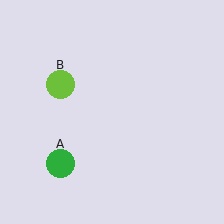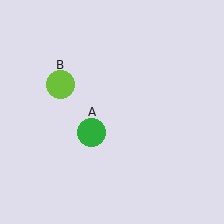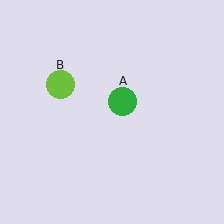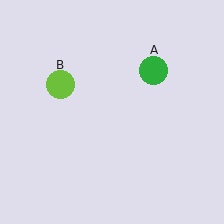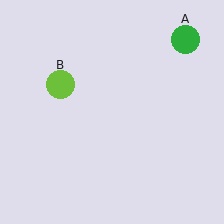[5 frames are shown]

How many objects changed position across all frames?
1 object changed position: green circle (object A).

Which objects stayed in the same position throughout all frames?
Lime circle (object B) remained stationary.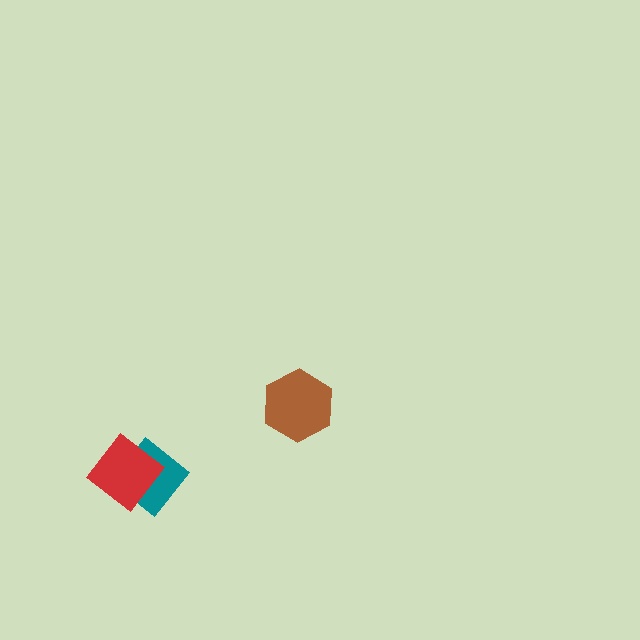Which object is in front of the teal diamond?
The red diamond is in front of the teal diamond.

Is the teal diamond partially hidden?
Yes, it is partially covered by another shape.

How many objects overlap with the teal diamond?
1 object overlaps with the teal diamond.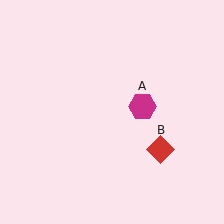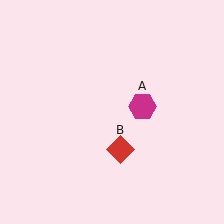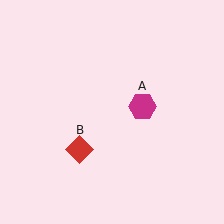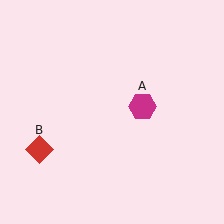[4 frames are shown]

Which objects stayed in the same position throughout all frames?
Magenta hexagon (object A) remained stationary.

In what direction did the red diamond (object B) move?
The red diamond (object B) moved left.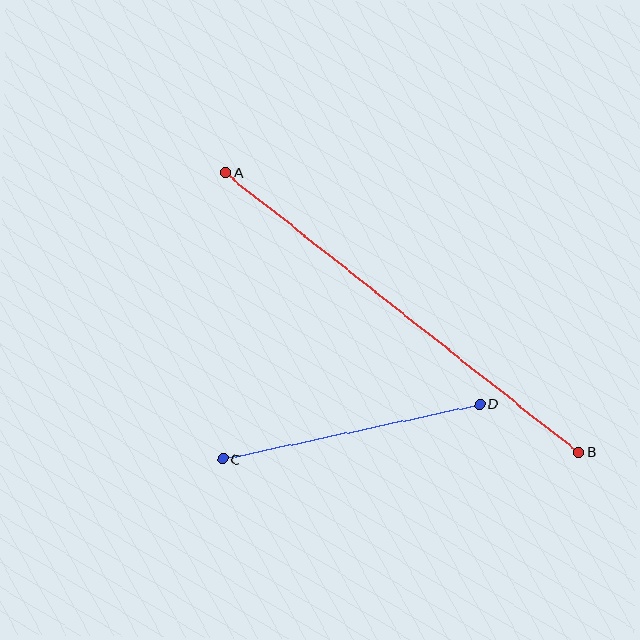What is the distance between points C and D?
The distance is approximately 263 pixels.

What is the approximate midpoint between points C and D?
The midpoint is at approximately (351, 432) pixels.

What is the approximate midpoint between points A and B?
The midpoint is at approximately (402, 312) pixels.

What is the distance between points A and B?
The distance is approximately 450 pixels.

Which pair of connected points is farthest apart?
Points A and B are farthest apart.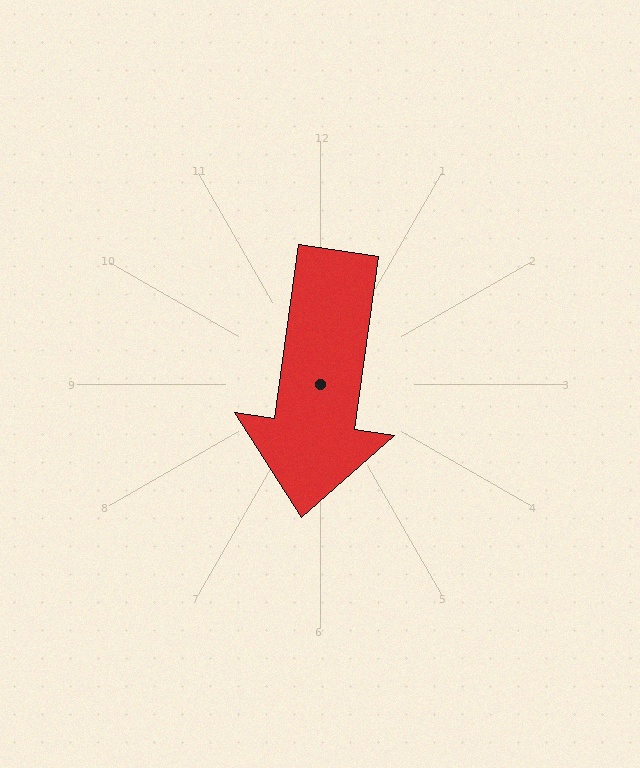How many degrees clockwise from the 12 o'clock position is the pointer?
Approximately 188 degrees.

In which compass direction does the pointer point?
South.